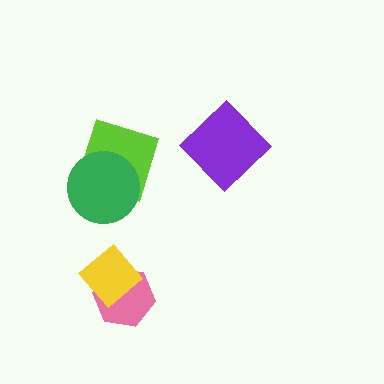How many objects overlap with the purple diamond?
0 objects overlap with the purple diamond.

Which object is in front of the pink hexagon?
The yellow diamond is in front of the pink hexagon.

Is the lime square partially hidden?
Yes, it is partially covered by another shape.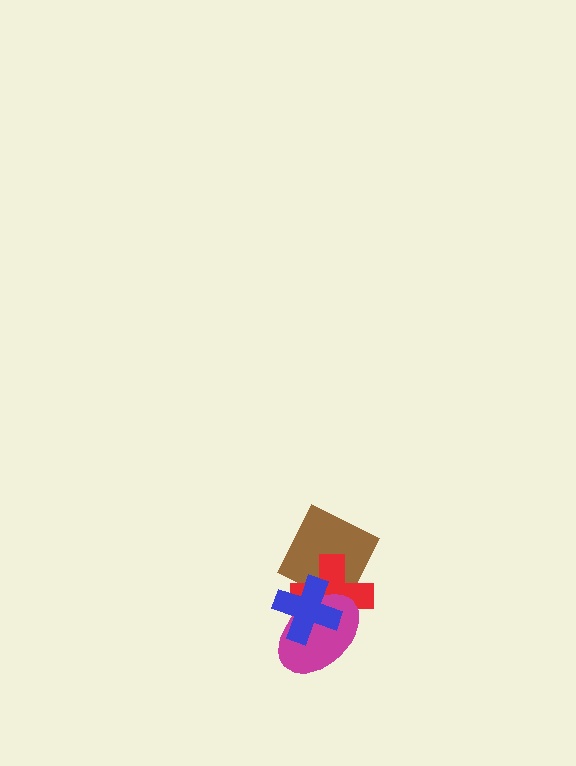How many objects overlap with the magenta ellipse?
2 objects overlap with the magenta ellipse.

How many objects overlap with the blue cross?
3 objects overlap with the blue cross.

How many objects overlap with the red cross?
3 objects overlap with the red cross.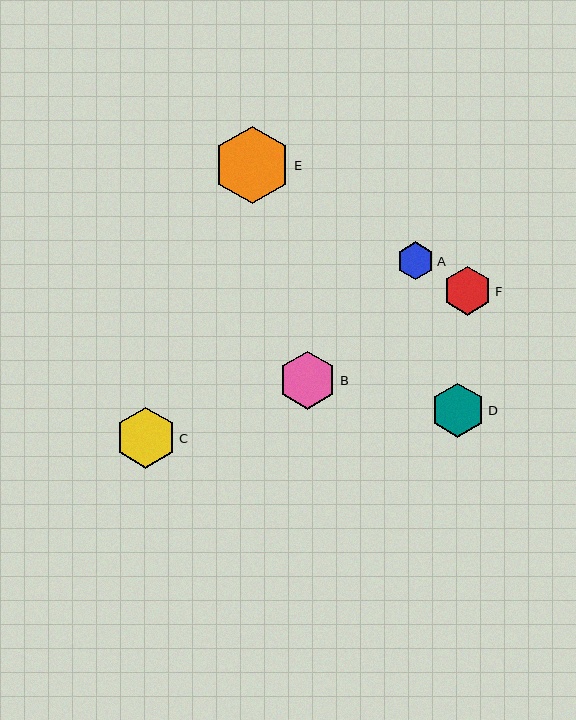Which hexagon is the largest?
Hexagon E is the largest with a size of approximately 77 pixels.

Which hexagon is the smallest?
Hexagon A is the smallest with a size of approximately 38 pixels.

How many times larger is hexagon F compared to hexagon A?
Hexagon F is approximately 1.3 times the size of hexagon A.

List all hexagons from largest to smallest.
From largest to smallest: E, C, B, D, F, A.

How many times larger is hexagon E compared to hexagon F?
Hexagon E is approximately 1.6 times the size of hexagon F.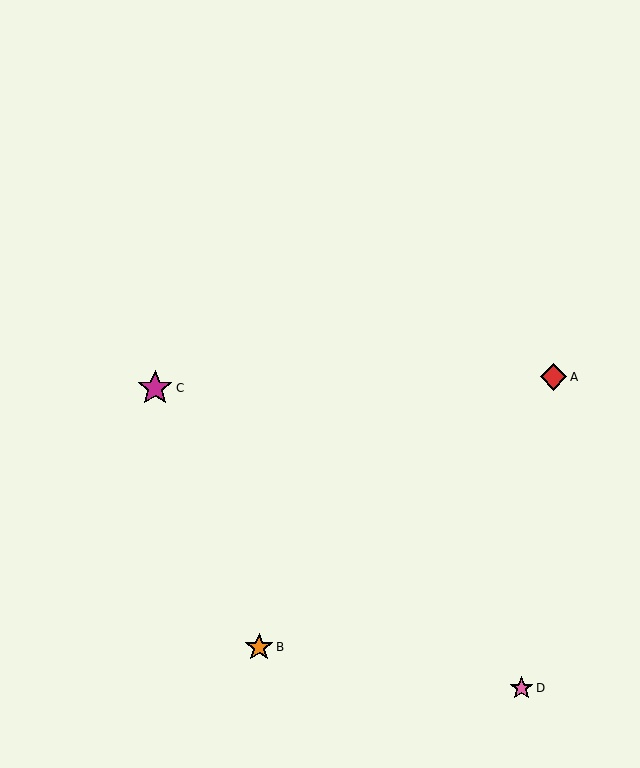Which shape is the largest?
The magenta star (labeled C) is the largest.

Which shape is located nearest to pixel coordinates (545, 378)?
The red diamond (labeled A) at (554, 377) is nearest to that location.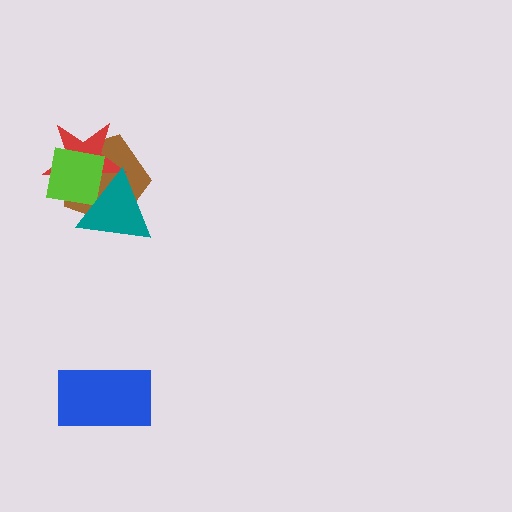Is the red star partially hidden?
Yes, it is partially covered by another shape.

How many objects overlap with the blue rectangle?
0 objects overlap with the blue rectangle.